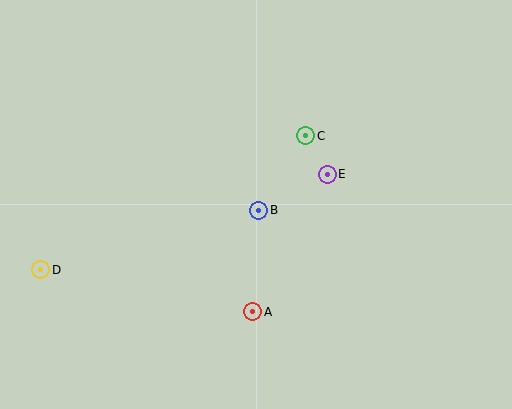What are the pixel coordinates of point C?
Point C is at (306, 136).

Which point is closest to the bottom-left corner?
Point D is closest to the bottom-left corner.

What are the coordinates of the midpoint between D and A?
The midpoint between D and A is at (147, 291).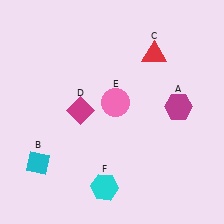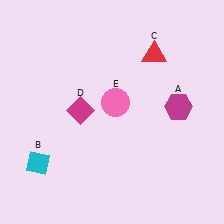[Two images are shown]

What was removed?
The cyan hexagon (F) was removed in Image 2.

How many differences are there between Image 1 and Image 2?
There is 1 difference between the two images.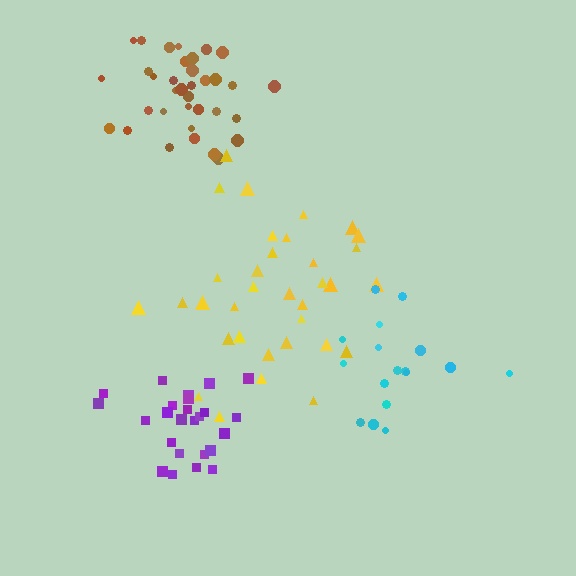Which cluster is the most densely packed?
Brown.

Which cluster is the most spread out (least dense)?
Yellow.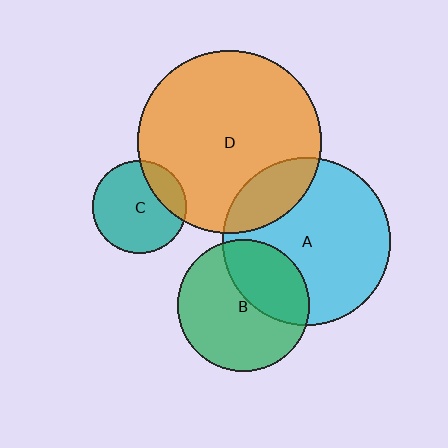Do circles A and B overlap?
Yes.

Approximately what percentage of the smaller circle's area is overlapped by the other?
Approximately 35%.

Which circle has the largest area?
Circle D (orange).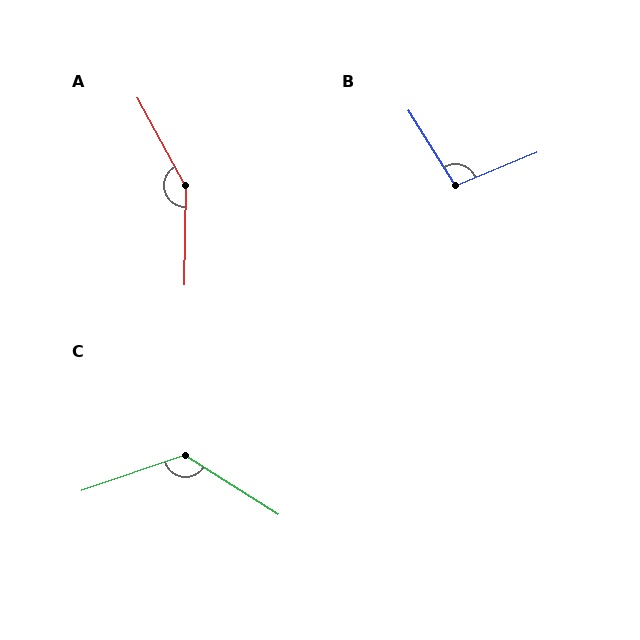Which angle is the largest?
A, at approximately 150 degrees.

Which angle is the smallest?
B, at approximately 99 degrees.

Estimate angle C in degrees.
Approximately 129 degrees.